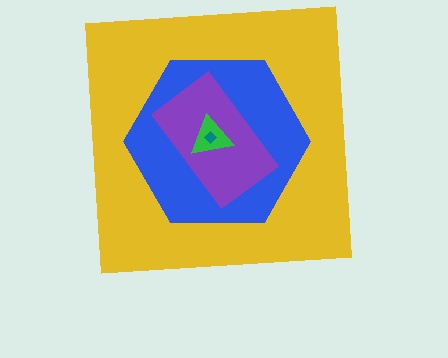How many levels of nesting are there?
5.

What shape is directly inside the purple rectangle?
The green triangle.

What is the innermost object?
The teal diamond.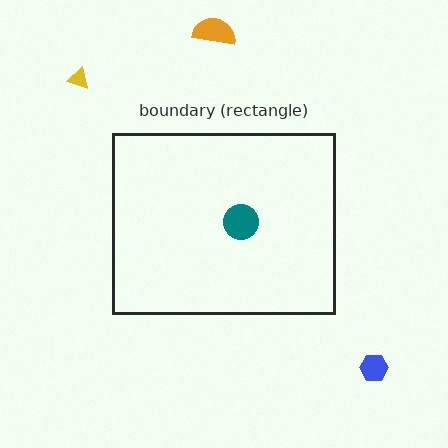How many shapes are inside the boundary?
1 inside, 3 outside.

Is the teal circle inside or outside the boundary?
Inside.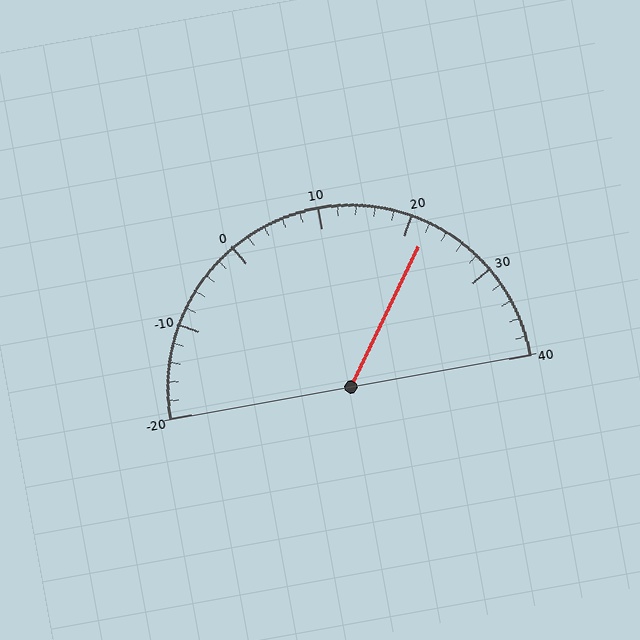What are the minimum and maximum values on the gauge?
The gauge ranges from -20 to 40.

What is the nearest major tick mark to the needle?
The nearest major tick mark is 20.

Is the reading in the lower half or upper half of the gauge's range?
The reading is in the upper half of the range (-20 to 40).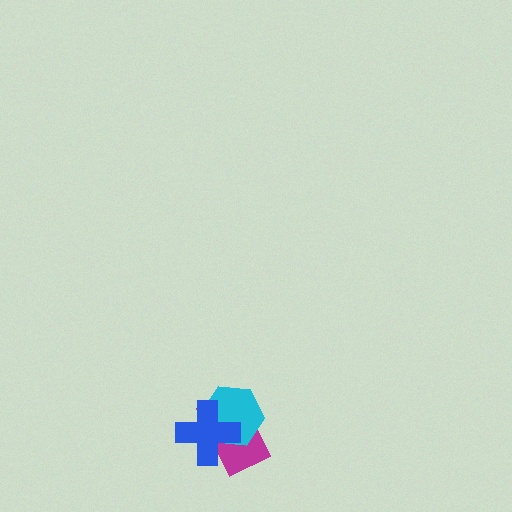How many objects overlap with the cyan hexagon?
2 objects overlap with the cyan hexagon.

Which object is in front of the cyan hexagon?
The blue cross is in front of the cyan hexagon.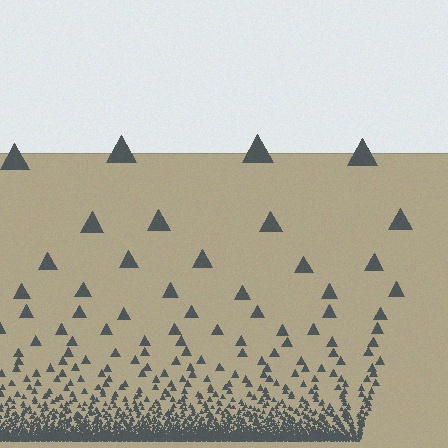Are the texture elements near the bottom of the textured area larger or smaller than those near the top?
Smaller. The gradient is inverted — elements near the bottom are smaller and denser.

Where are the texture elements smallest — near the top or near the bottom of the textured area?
Near the bottom.